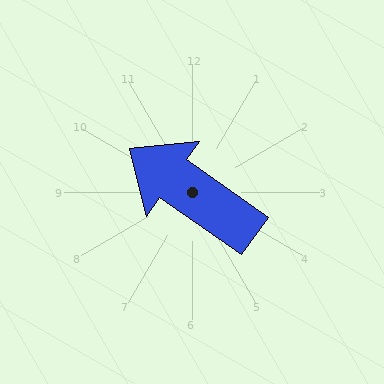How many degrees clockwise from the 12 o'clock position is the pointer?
Approximately 305 degrees.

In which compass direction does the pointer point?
Northwest.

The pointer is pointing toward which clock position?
Roughly 10 o'clock.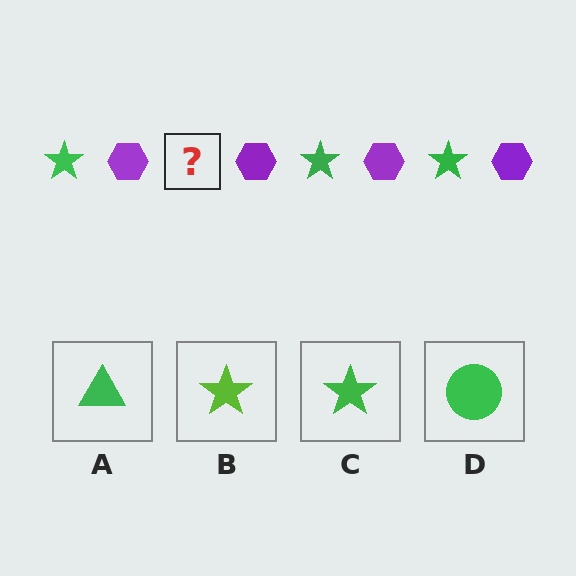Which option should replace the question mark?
Option C.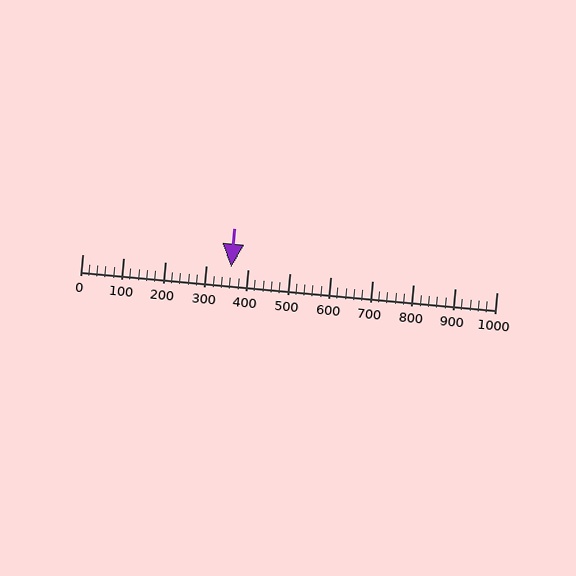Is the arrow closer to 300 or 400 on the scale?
The arrow is closer to 400.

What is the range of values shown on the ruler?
The ruler shows values from 0 to 1000.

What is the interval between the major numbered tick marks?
The major tick marks are spaced 100 units apart.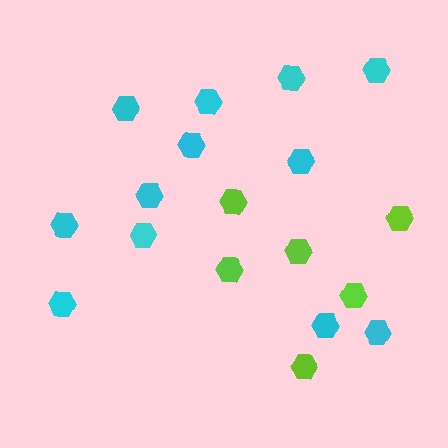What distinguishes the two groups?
There are 2 groups: one group of cyan hexagons (12) and one group of lime hexagons (6).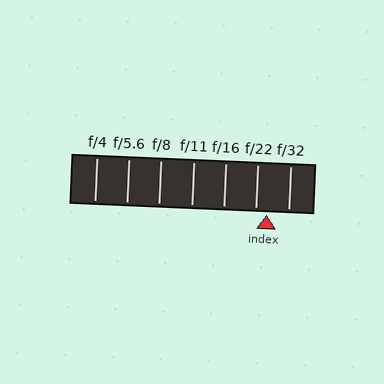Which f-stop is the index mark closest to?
The index mark is closest to f/22.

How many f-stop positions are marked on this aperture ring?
There are 7 f-stop positions marked.